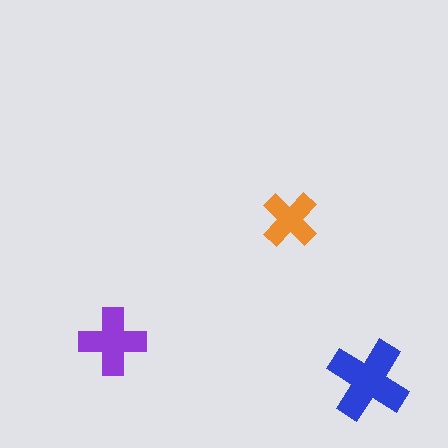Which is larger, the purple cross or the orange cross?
The purple one.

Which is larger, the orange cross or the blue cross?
The blue one.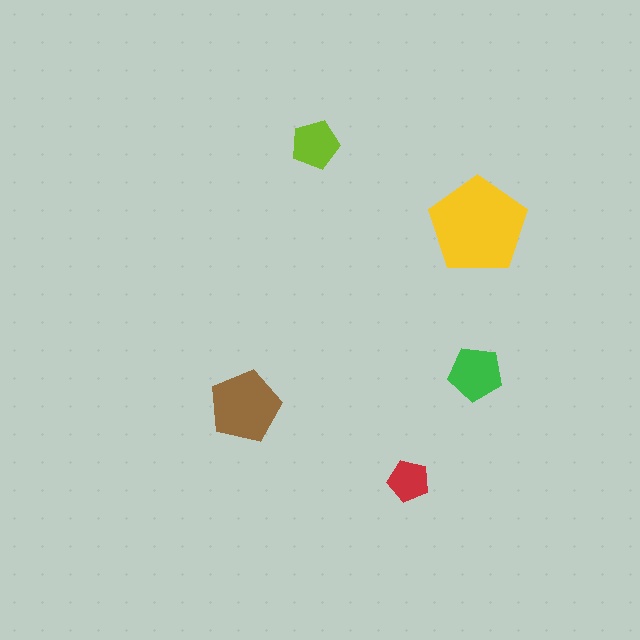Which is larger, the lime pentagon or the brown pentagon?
The brown one.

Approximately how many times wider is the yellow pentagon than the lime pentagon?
About 2 times wider.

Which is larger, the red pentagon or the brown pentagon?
The brown one.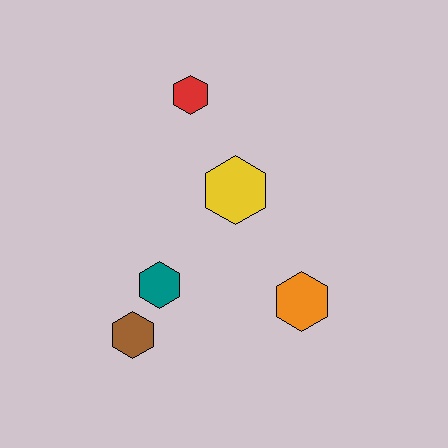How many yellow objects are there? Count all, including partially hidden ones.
There is 1 yellow object.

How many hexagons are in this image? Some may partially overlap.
There are 5 hexagons.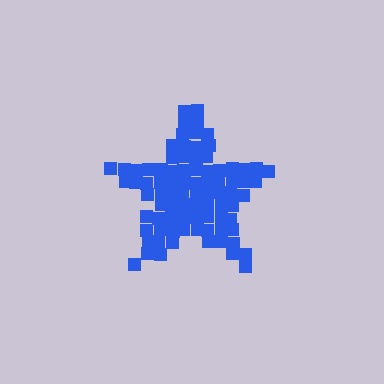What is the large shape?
The large shape is a star.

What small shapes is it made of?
It is made of small squares.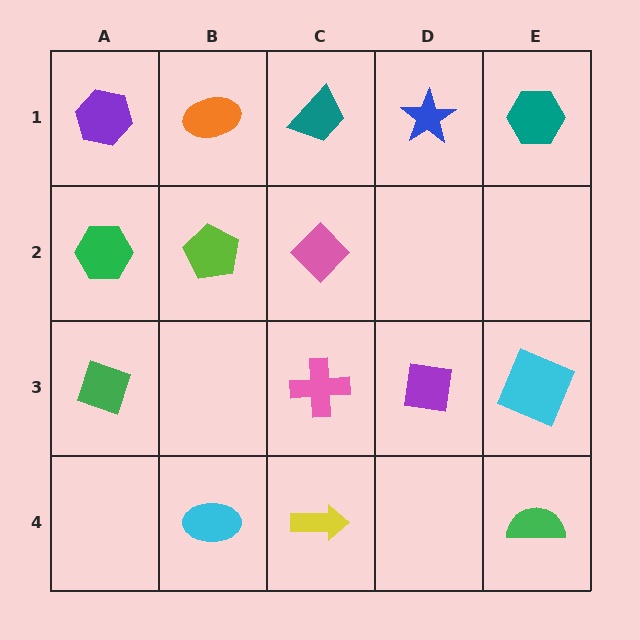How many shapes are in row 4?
3 shapes.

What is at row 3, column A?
A green diamond.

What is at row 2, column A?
A green hexagon.